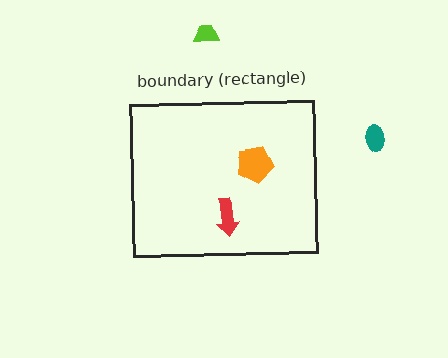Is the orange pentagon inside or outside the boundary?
Inside.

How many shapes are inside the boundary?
2 inside, 2 outside.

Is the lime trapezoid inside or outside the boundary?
Outside.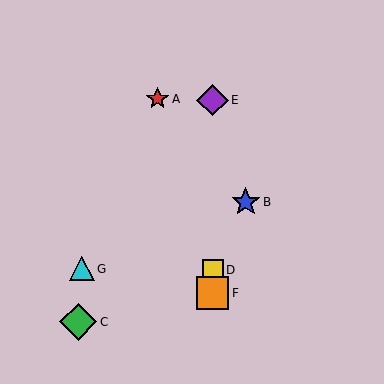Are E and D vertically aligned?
Yes, both are at x≈213.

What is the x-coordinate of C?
Object C is at x≈78.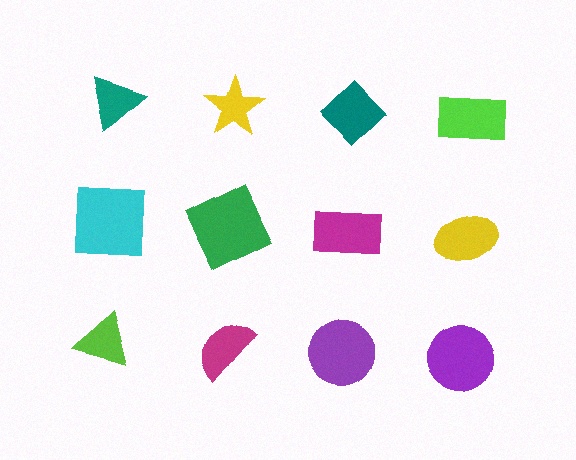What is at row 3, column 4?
A purple circle.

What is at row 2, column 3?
A magenta rectangle.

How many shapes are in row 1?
4 shapes.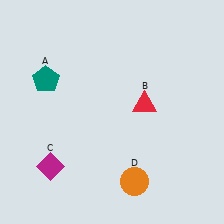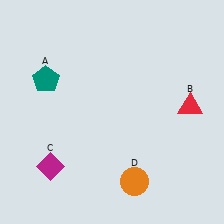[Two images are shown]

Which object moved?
The red triangle (B) moved right.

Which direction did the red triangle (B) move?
The red triangle (B) moved right.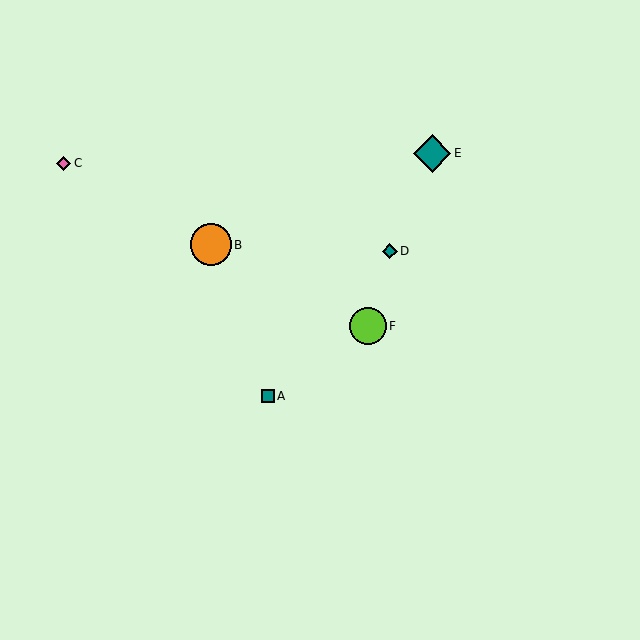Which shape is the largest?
The orange circle (labeled B) is the largest.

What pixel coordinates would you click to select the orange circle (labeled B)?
Click at (211, 245) to select the orange circle B.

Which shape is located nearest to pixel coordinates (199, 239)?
The orange circle (labeled B) at (211, 245) is nearest to that location.